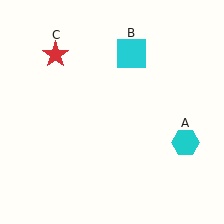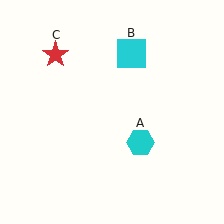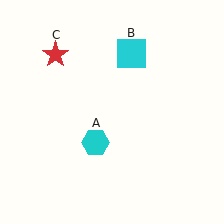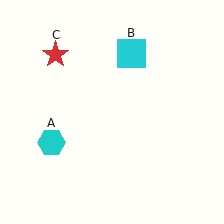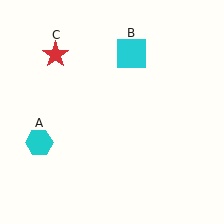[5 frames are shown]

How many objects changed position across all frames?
1 object changed position: cyan hexagon (object A).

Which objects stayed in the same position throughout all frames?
Cyan square (object B) and red star (object C) remained stationary.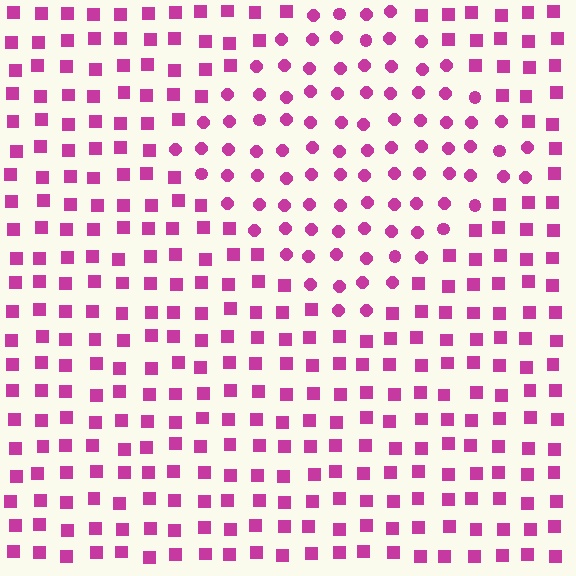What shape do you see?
I see a diamond.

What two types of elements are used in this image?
The image uses circles inside the diamond region and squares outside it.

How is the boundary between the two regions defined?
The boundary is defined by a change in element shape: circles inside vs. squares outside. All elements share the same color and spacing.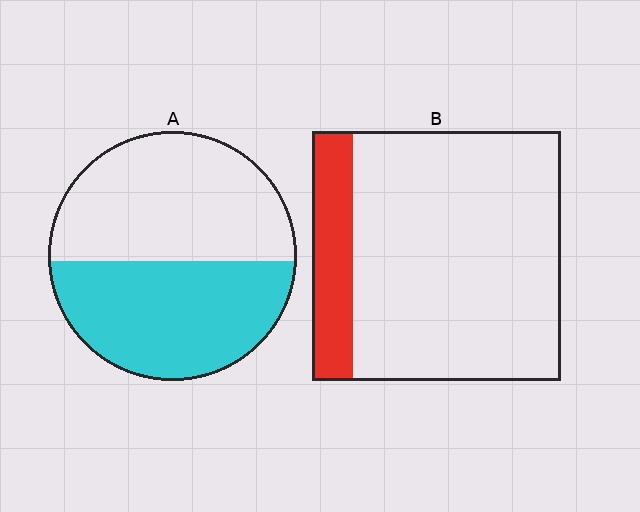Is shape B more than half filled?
No.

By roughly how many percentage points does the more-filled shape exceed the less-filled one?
By roughly 30 percentage points (A over B).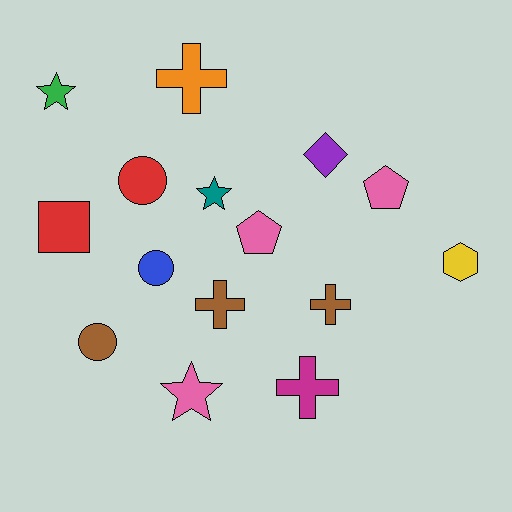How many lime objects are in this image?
There are no lime objects.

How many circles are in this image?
There are 3 circles.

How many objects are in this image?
There are 15 objects.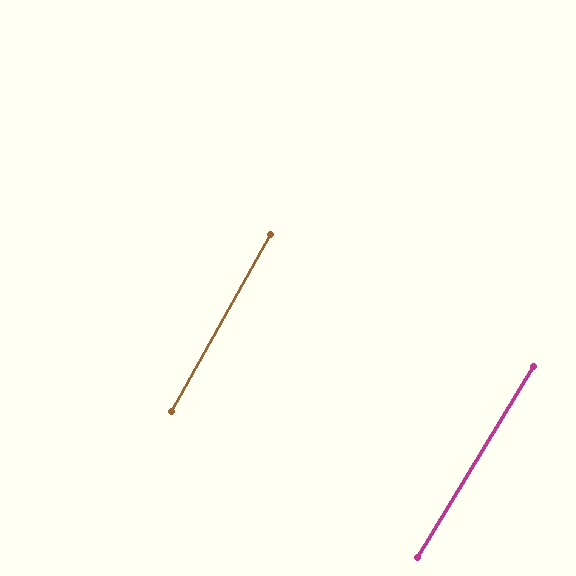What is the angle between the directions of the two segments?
Approximately 2 degrees.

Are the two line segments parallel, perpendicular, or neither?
Parallel — their directions differ by only 2.0°.